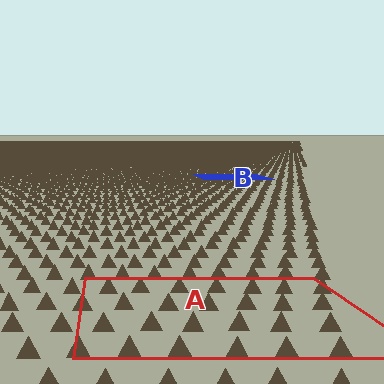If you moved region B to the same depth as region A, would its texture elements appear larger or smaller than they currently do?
They would appear larger. At a closer depth, the same texture elements are projected at a bigger on-screen size.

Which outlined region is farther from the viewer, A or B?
Region B is farther from the viewer — the texture elements inside it appear smaller and more densely packed.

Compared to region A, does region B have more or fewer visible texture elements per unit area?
Region B has more texture elements per unit area — they are packed more densely because it is farther away.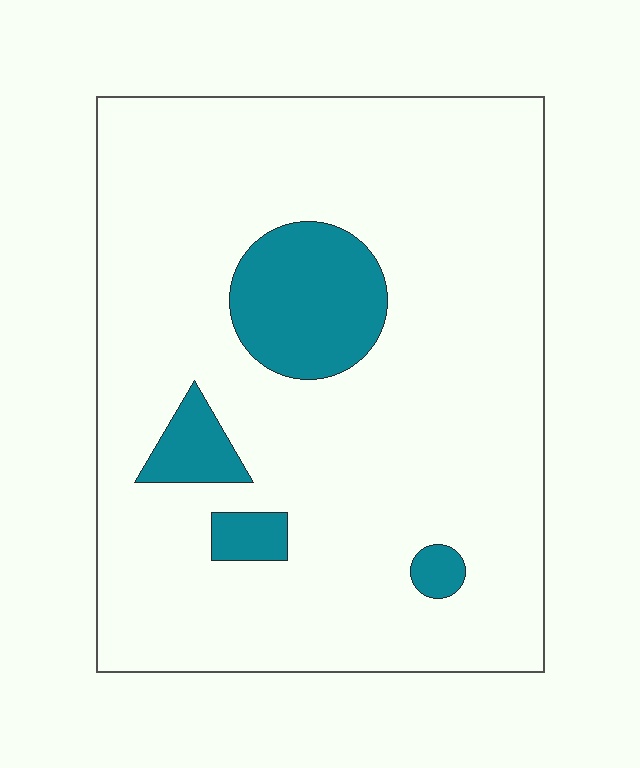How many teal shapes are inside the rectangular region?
4.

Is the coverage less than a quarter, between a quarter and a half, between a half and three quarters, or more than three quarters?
Less than a quarter.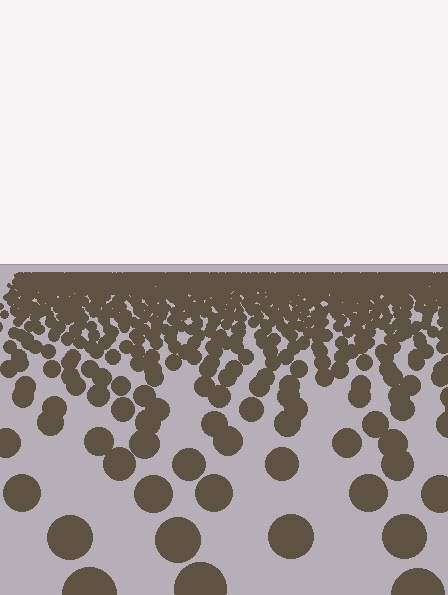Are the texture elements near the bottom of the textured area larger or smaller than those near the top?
Larger. Near the bottom, elements are closer to the viewer and appear at a bigger on-screen size.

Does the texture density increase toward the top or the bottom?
Density increases toward the top.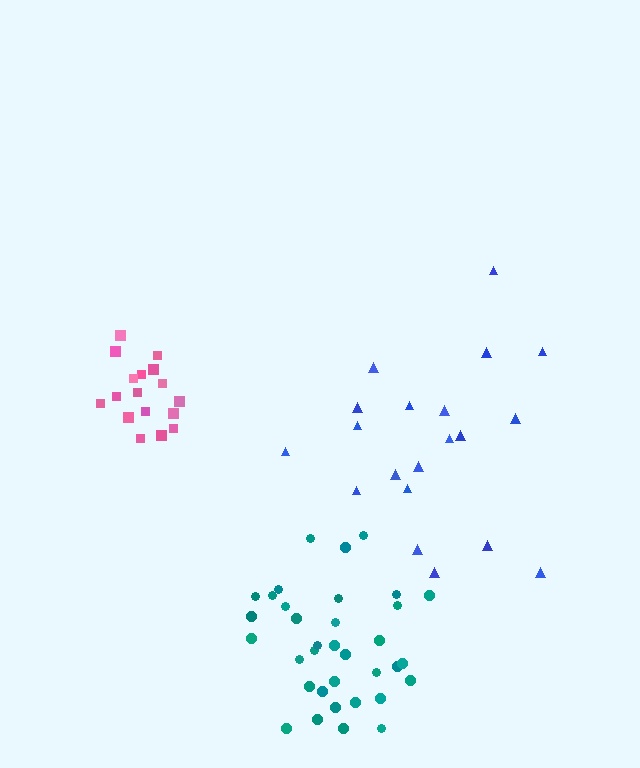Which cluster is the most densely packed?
Pink.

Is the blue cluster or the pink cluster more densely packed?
Pink.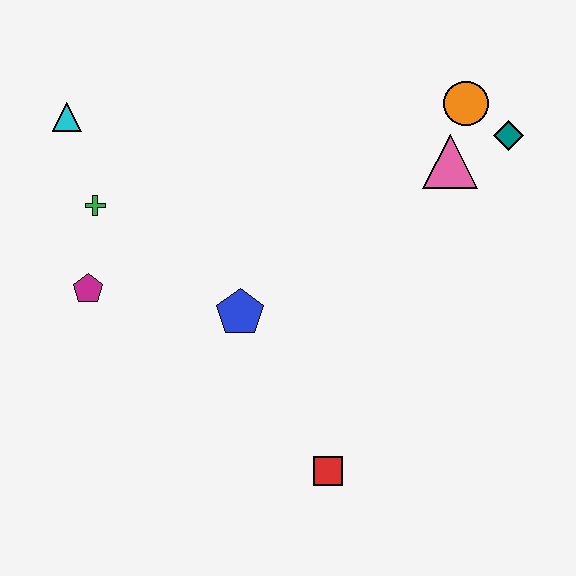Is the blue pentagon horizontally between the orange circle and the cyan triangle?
Yes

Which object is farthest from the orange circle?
The magenta pentagon is farthest from the orange circle.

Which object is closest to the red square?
The blue pentagon is closest to the red square.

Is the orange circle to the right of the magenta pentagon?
Yes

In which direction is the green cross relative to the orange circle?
The green cross is to the left of the orange circle.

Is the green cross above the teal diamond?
No